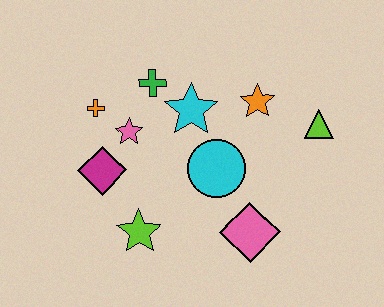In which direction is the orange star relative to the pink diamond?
The orange star is above the pink diamond.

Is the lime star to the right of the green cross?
No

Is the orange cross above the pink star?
Yes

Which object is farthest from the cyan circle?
The orange cross is farthest from the cyan circle.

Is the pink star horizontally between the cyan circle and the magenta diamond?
Yes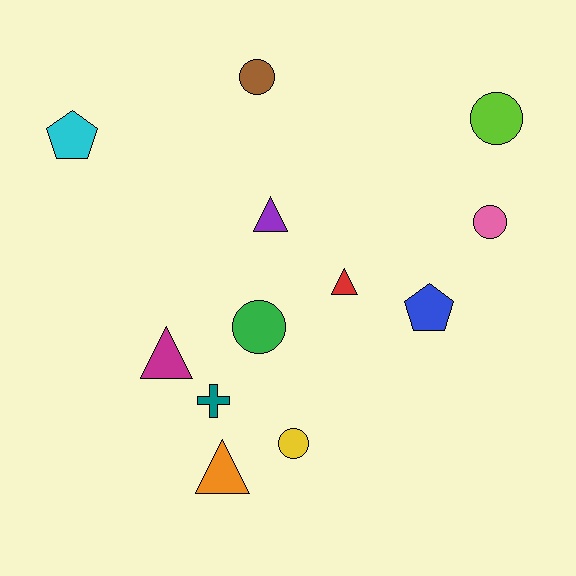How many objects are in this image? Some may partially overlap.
There are 12 objects.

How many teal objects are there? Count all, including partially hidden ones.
There is 1 teal object.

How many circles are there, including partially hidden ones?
There are 5 circles.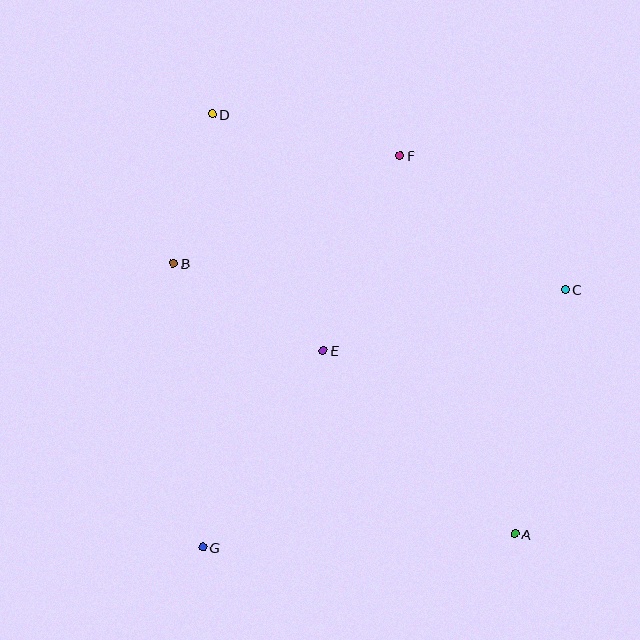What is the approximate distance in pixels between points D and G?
The distance between D and G is approximately 434 pixels.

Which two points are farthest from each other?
Points A and D are farthest from each other.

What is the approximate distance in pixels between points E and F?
The distance between E and F is approximately 210 pixels.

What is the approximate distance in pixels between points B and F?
The distance between B and F is approximately 251 pixels.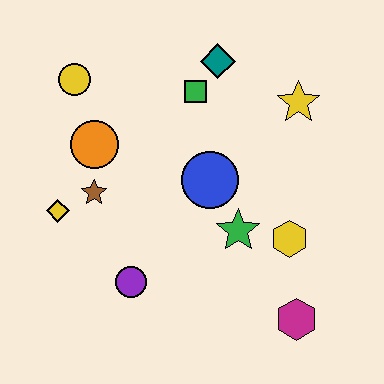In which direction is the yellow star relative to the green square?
The yellow star is to the right of the green square.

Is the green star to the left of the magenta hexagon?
Yes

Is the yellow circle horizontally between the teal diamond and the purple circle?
No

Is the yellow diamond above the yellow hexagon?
Yes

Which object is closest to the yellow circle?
The orange circle is closest to the yellow circle.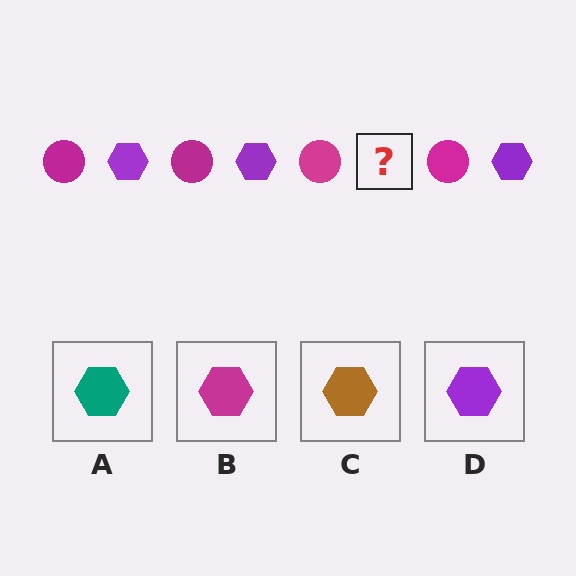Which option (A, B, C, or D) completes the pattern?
D.